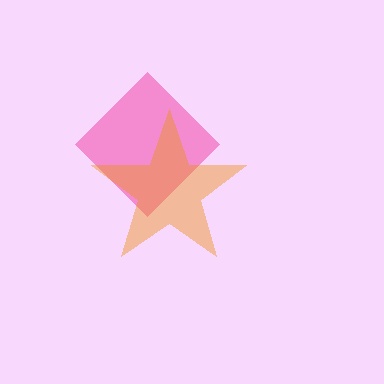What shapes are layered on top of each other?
The layered shapes are: a pink diamond, an orange star.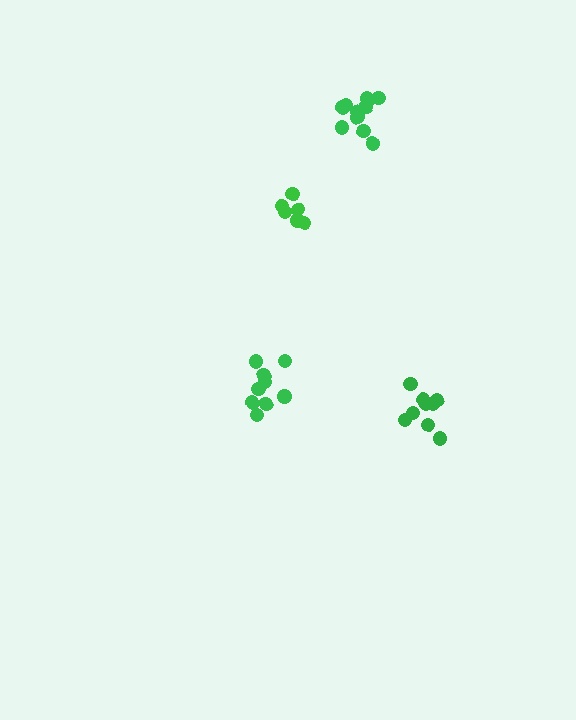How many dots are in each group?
Group 1: 11 dots, Group 2: 9 dots, Group 3: 9 dots, Group 4: 6 dots (35 total).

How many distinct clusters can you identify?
There are 4 distinct clusters.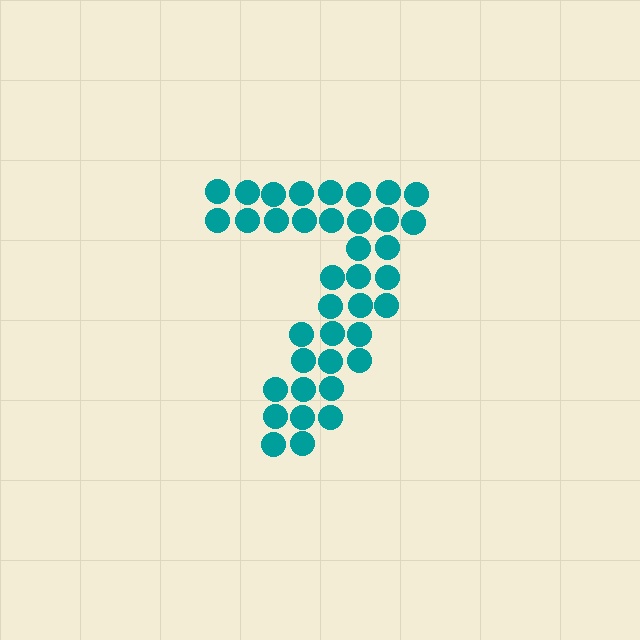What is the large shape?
The large shape is the digit 7.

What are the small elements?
The small elements are circles.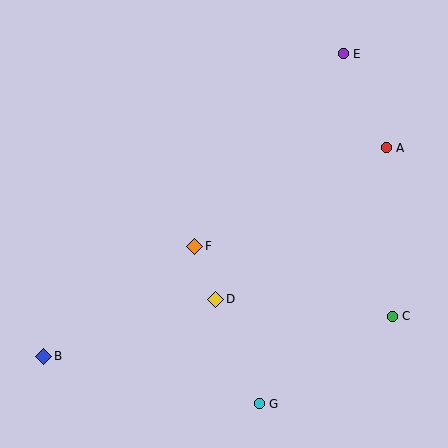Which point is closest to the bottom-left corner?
Point B is closest to the bottom-left corner.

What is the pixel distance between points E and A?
The distance between E and A is 104 pixels.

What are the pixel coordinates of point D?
Point D is at (216, 299).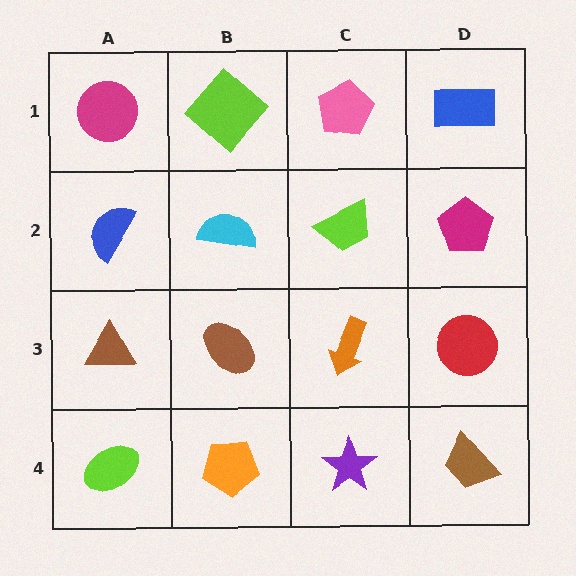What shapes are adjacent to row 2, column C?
A pink pentagon (row 1, column C), an orange arrow (row 3, column C), a cyan semicircle (row 2, column B), a magenta pentagon (row 2, column D).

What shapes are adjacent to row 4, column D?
A red circle (row 3, column D), a purple star (row 4, column C).